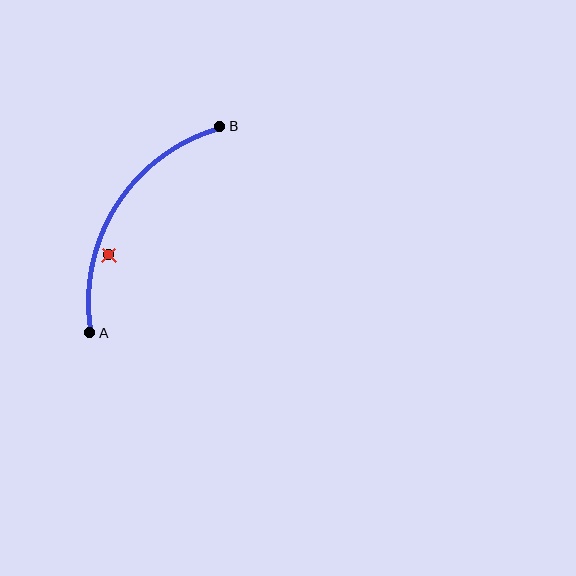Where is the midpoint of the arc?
The arc midpoint is the point on the curve farthest from the straight line joining A and B. It sits to the left of that line.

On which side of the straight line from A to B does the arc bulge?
The arc bulges to the left of the straight line connecting A and B.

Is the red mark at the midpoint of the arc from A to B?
No — the red mark does not lie on the arc at all. It sits slightly inside the curve.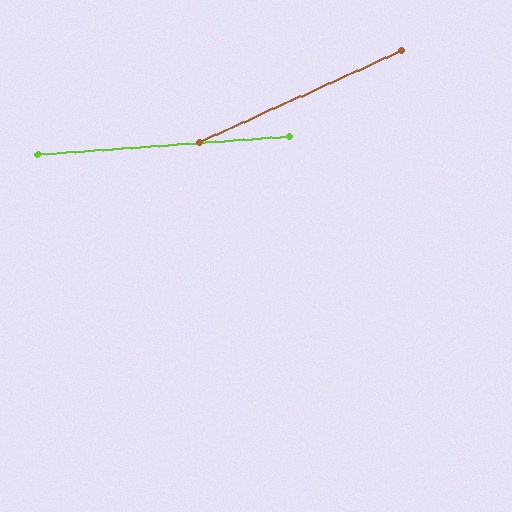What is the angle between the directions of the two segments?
Approximately 20 degrees.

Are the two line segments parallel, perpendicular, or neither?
Neither parallel nor perpendicular — they differ by about 20°.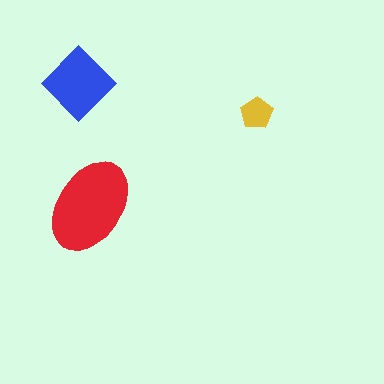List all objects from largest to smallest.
The red ellipse, the blue diamond, the yellow pentagon.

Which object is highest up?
The blue diamond is topmost.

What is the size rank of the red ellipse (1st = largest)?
1st.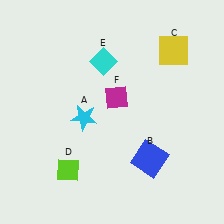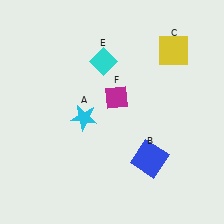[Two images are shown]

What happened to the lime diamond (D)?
The lime diamond (D) was removed in Image 2. It was in the bottom-left area of Image 1.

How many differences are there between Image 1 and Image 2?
There is 1 difference between the two images.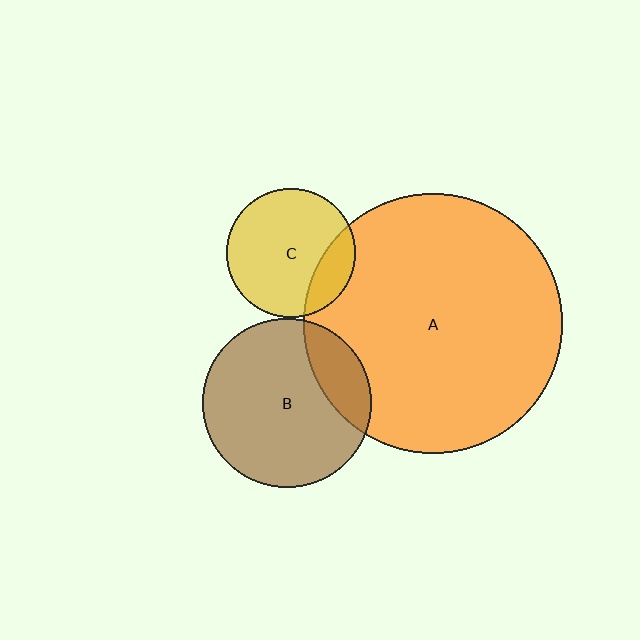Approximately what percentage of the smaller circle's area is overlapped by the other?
Approximately 20%.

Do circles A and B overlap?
Yes.